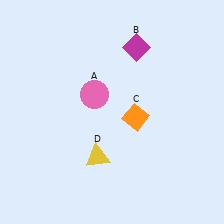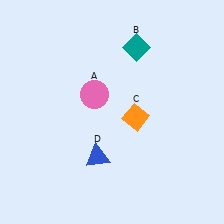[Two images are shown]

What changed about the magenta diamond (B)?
In Image 1, B is magenta. In Image 2, it changed to teal.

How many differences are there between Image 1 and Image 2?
There are 2 differences between the two images.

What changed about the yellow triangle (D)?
In Image 1, D is yellow. In Image 2, it changed to blue.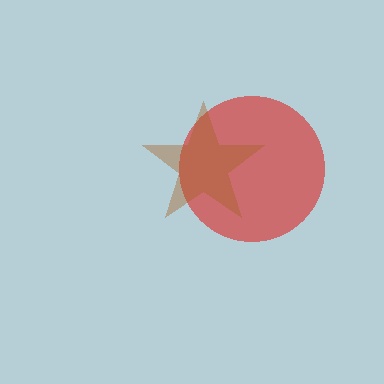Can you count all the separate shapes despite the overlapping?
Yes, there are 2 separate shapes.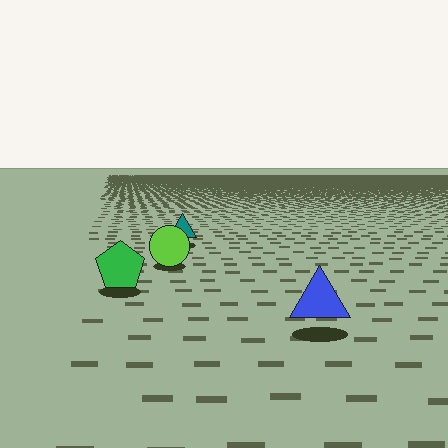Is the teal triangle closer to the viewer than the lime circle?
No. The lime circle is closer — you can tell from the texture gradient: the ground texture is coarser near it.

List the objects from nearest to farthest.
From nearest to farthest: the blue triangle, the green pentagon, the lime circle, the teal triangle.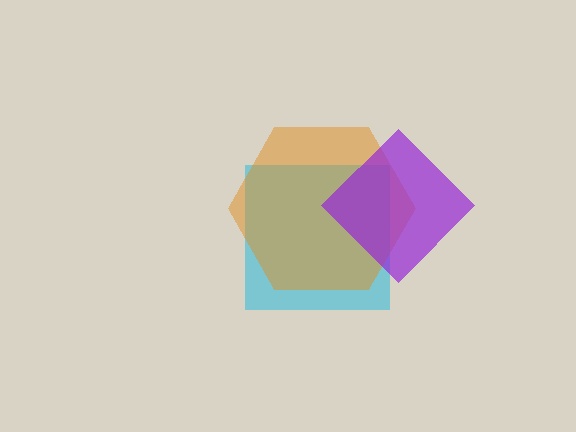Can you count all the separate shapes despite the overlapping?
Yes, there are 3 separate shapes.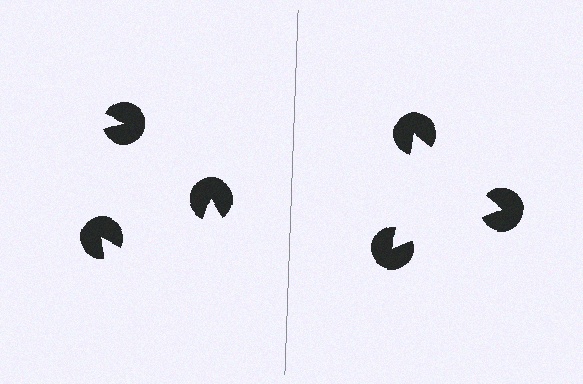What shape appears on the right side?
An illusory triangle.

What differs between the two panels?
The pac-man discs are positioned identically on both sides; only the wedge orientations differ. On the right they align to a triangle; on the left they are misaligned.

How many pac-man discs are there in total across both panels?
6 — 3 on each side.